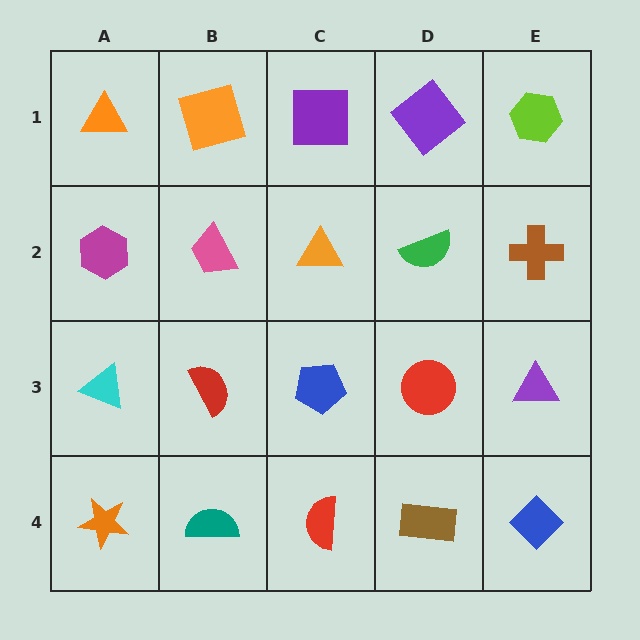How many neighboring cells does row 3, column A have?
3.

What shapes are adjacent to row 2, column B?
An orange square (row 1, column B), a red semicircle (row 3, column B), a magenta hexagon (row 2, column A), an orange triangle (row 2, column C).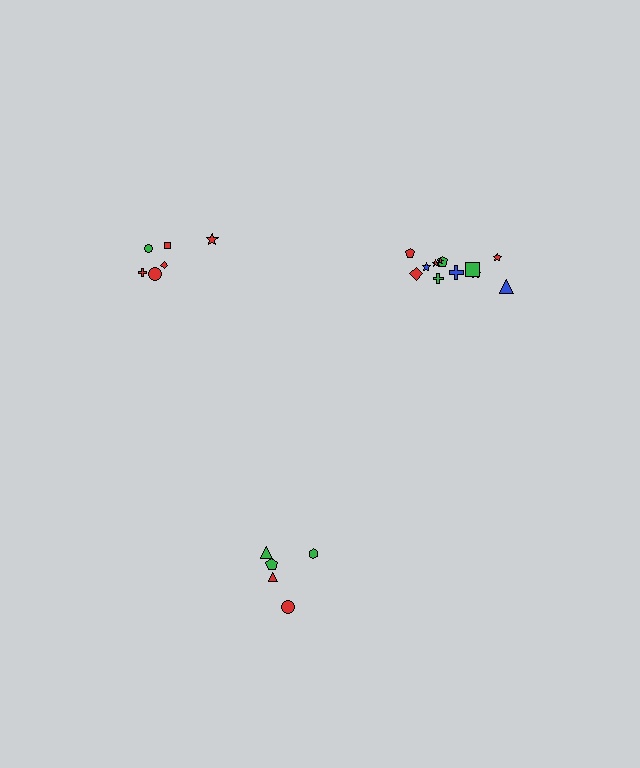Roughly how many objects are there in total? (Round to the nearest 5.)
Roughly 25 objects in total.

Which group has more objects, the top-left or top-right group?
The top-right group.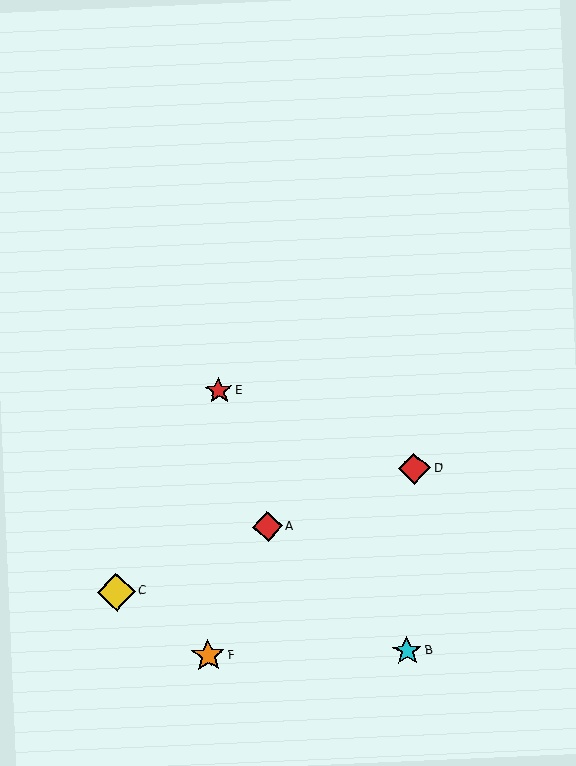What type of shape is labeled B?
Shape B is a cyan star.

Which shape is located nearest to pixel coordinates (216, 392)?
The red star (labeled E) at (219, 391) is nearest to that location.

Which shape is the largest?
The yellow diamond (labeled C) is the largest.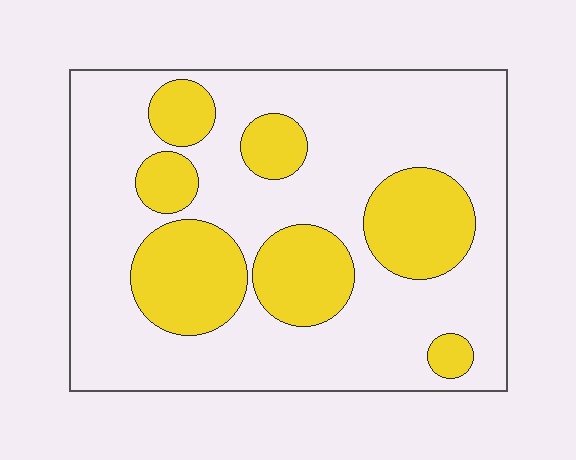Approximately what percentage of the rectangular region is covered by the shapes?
Approximately 30%.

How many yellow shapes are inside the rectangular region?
7.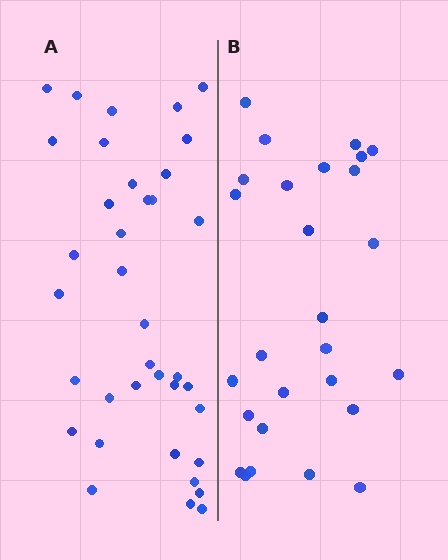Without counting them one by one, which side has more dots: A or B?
Region A (the left region) has more dots.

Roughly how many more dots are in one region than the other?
Region A has roughly 10 or so more dots than region B.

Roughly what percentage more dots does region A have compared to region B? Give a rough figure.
About 35% more.